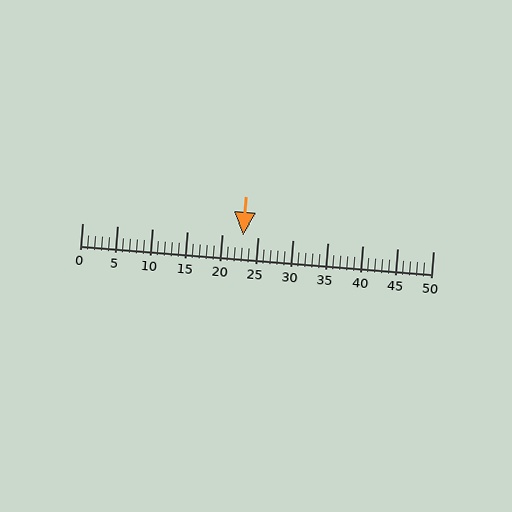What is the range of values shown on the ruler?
The ruler shows values from 0 to 50.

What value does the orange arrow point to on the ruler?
The orange arrow points to approximately 23.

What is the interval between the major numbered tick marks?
The major tick marks are spaced 5 units apart.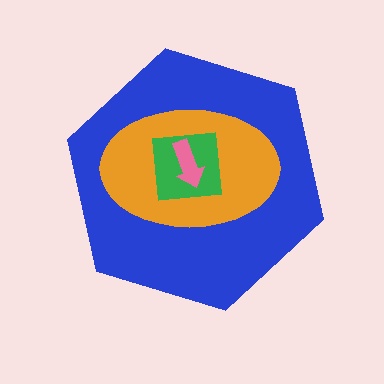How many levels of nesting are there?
4.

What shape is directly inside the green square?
The pink arrow.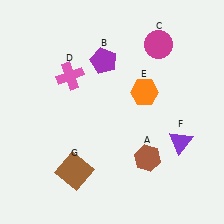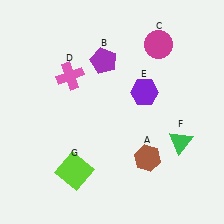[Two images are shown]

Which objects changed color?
E changed from orange to purple. F changed from purple to green. G changed from brown to lime.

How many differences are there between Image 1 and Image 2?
There are 3 differences between the two images.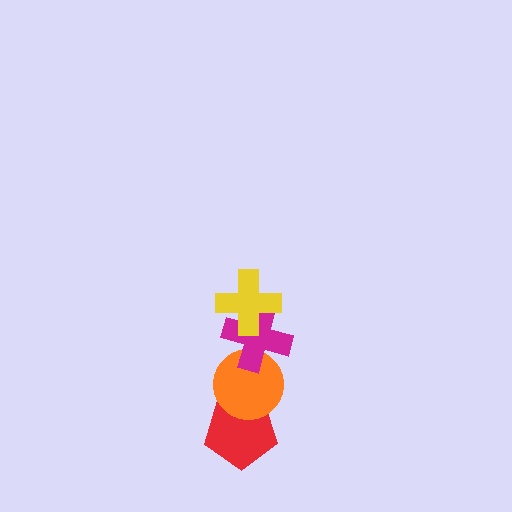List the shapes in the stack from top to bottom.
From top to bottom: the yellow cross, the magenta cross, the orange circle, the red pentagon.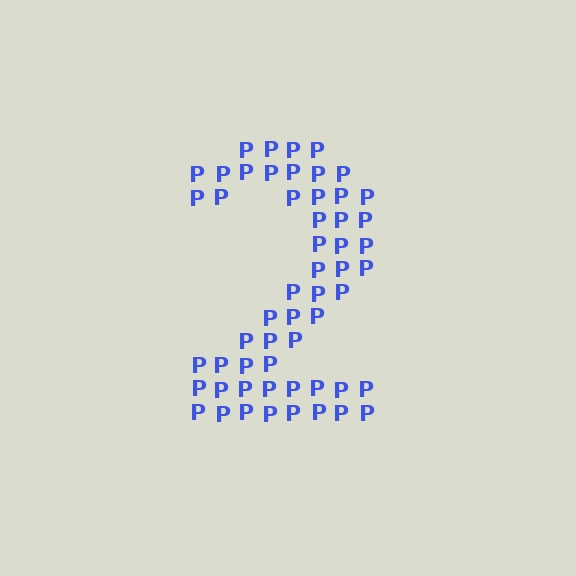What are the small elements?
The small elements are letter P's.